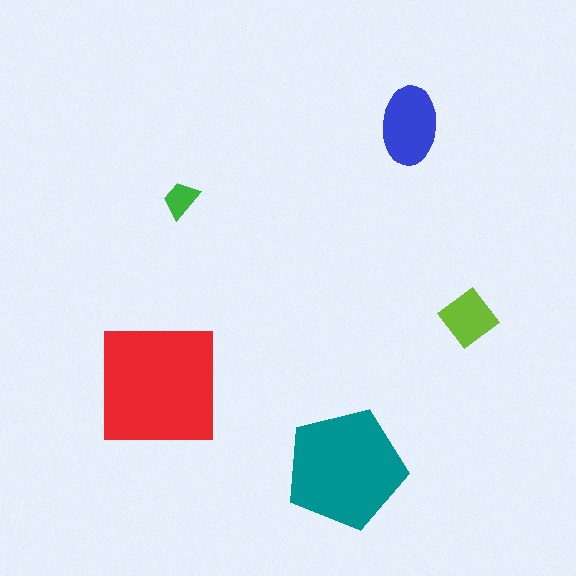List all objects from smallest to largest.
The green trapezoid, the lime diamond, the blue ellipse, the teal pentagon, the red square.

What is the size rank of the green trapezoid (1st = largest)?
5th.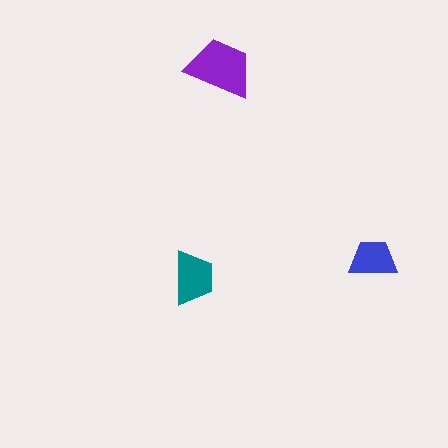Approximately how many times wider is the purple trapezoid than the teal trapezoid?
About 1.5 times wider.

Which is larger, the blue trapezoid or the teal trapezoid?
The teal one.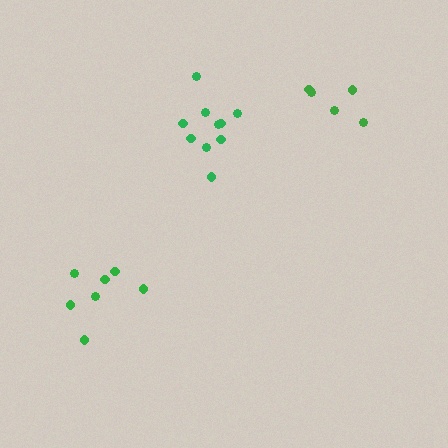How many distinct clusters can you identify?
There are 3 distinct clusters.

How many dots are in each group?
Group 1: 10 dots, Group 2: 7 dots, Group 3: 5 dots (22 total).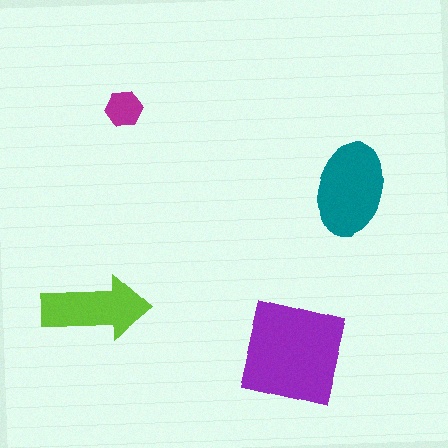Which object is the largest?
The purple square.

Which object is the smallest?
The magenta hexagon.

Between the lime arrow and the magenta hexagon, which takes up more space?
The lime arrow.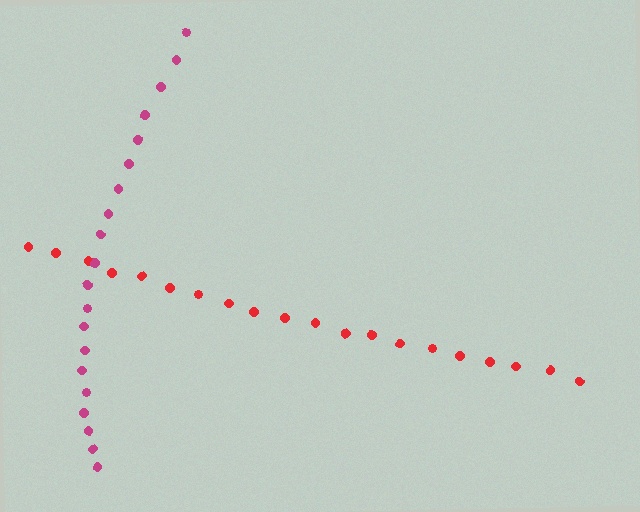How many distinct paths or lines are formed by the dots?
There are 2 distinct paths.